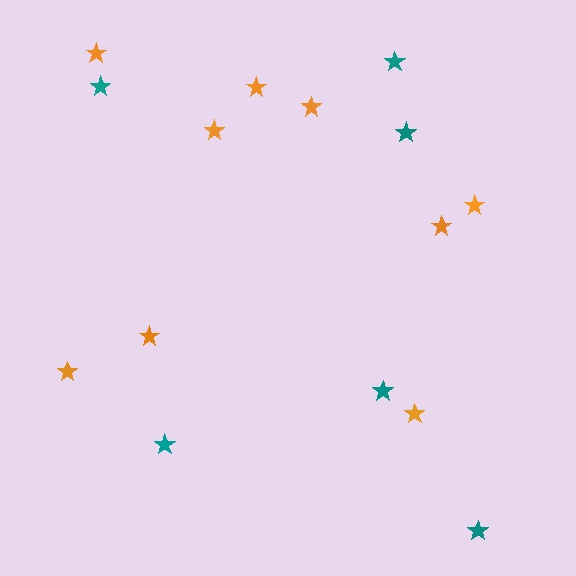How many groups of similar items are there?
There are 2 groups: one group of teal stars (6) and one group of orange stars (9).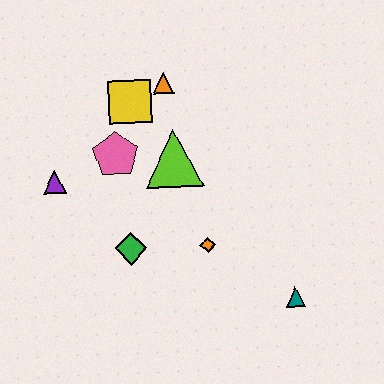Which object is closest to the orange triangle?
The yellow square is closest to the orange triangle.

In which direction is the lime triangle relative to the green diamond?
The lime triangle is above the green diamond.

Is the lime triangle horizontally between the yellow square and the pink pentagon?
No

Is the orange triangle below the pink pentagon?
No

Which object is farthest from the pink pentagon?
The teal triangle is farthest from the pink pentagon.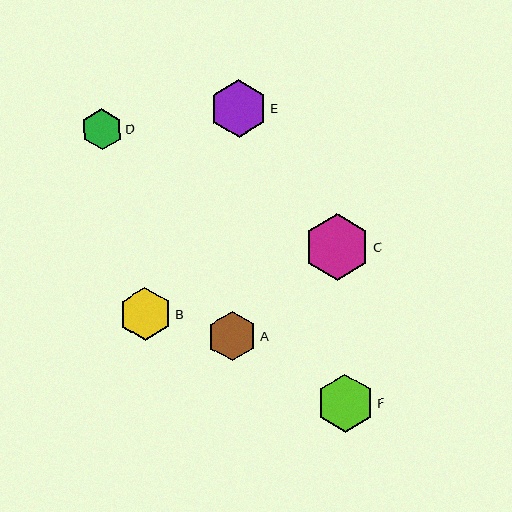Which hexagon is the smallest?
Hexagon D is the smallest with a size of approximately 41 pixels.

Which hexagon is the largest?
Hexagon C is the largest with a size of approximately 66 pixels.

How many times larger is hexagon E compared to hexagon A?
Hexagon E is approximately 1.2 times the size of hexagon A.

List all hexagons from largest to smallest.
From largest to smallest: C, F, E, B, A, D.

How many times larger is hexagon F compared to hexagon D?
Hexagon F is approximately 1.4 times the size of hexagon D.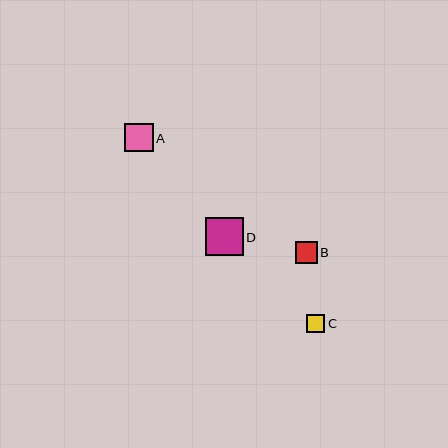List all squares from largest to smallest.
From largest to smallest: D, A, B, C.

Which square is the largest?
Square D is the largest with a size of approximately 38 pixels.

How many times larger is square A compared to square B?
Square A is approximately 1.3 times the size of square B.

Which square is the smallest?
Square C is the smallest with a size of approximately 19 pixels.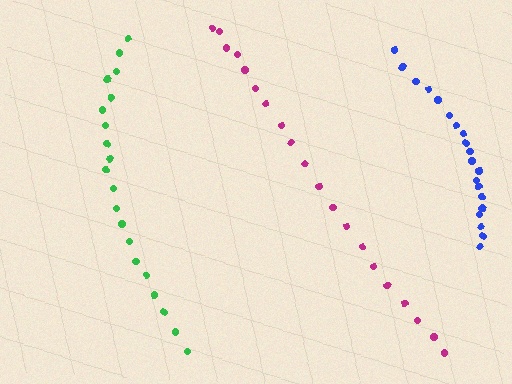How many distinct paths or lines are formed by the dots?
There are 3 distinct paths.